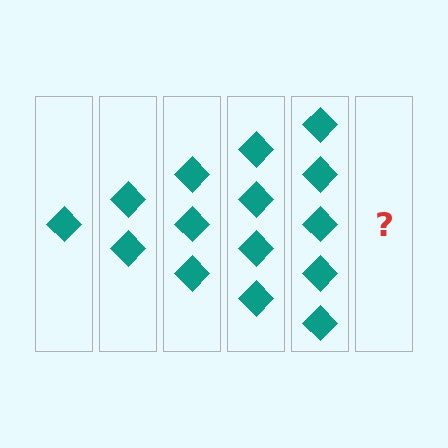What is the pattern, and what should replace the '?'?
The pattern is that each step adds one more diamond. The '?' should be 6 diamonds.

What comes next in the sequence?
The next element should be 6 diamonds.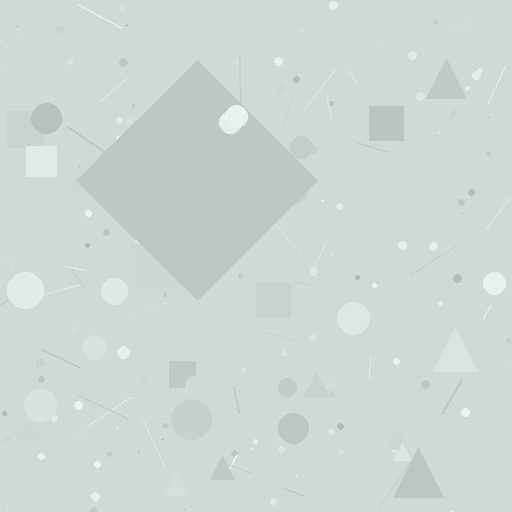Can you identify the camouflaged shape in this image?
The camouflaged shape is a diamond.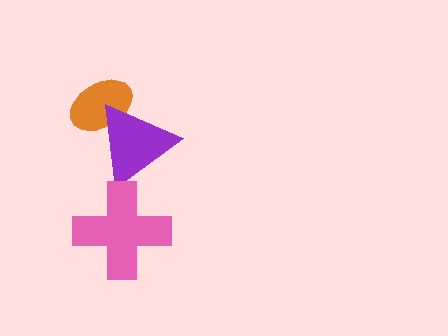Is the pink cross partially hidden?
No, no other shape covers it.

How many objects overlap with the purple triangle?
2 objects overlap with the purple triangle.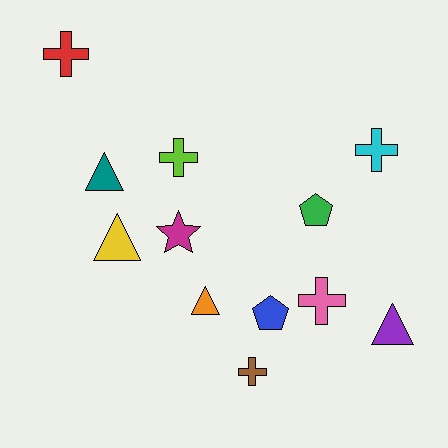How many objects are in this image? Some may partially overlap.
There are 12 objects.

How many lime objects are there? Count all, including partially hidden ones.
There is 1 lime object.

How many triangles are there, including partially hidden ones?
There are 4 triangles.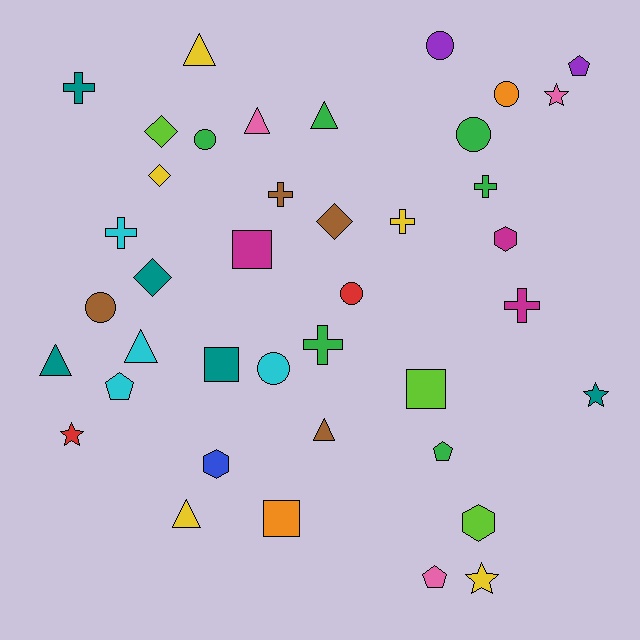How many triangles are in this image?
There are 7 triangles.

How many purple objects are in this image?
There are 2 purple objects.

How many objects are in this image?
There are 40 objects.